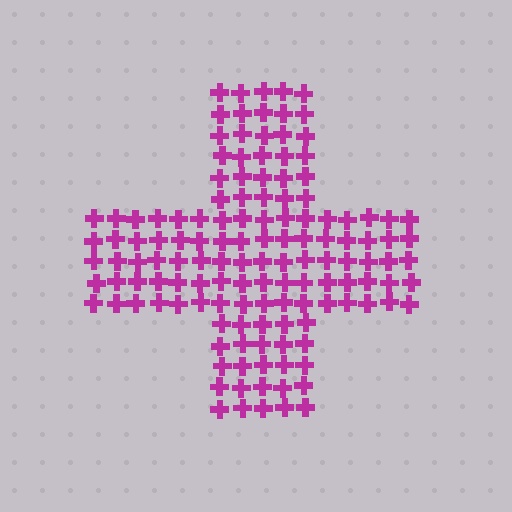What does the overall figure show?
The overall figure shows a cross.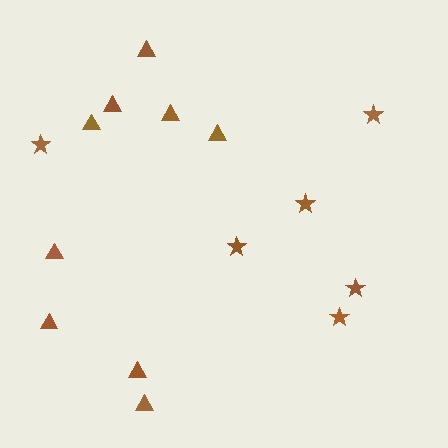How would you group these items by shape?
There are 2 groups: one group of triangles (9) and one group of stars (6).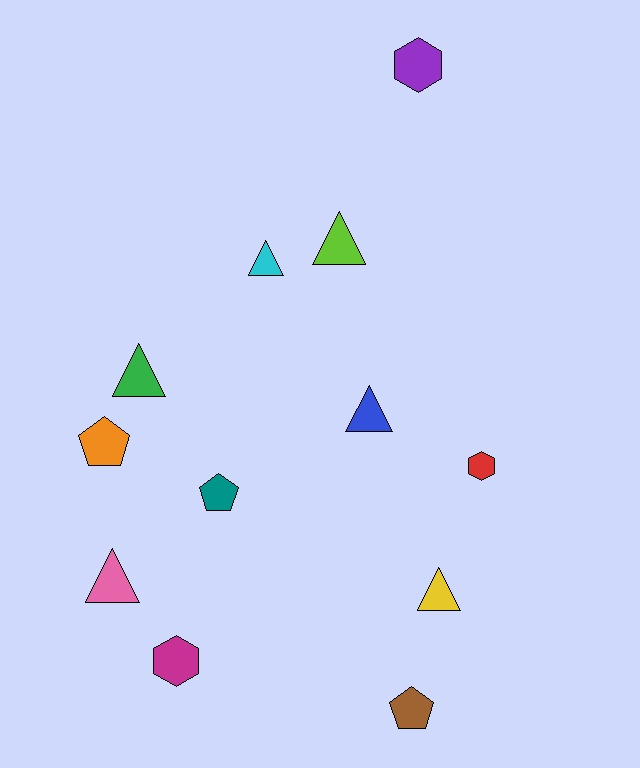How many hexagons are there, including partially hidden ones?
There are 3 hexagons.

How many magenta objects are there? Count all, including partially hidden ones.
There is 1 magenta object.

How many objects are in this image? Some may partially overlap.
There are 12 objects.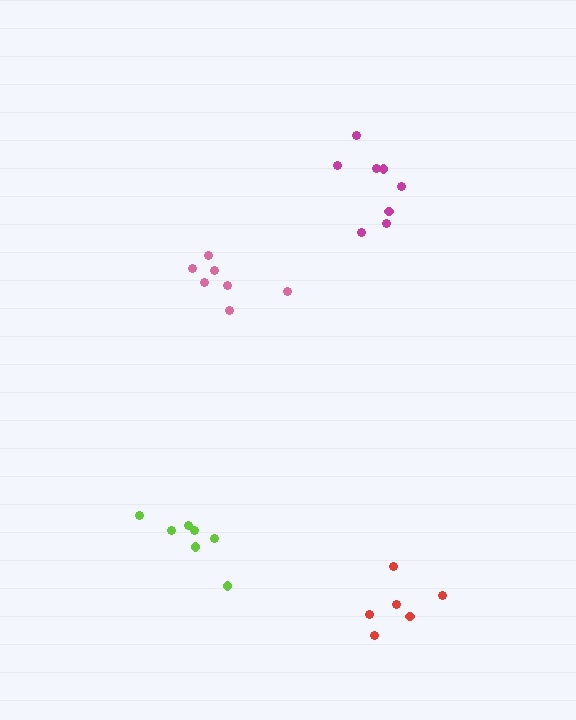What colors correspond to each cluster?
The clusters are colored: pink, red, magenta, lime.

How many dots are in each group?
Group 1: 7 dots, Group 2: 6 dots, Group 3: 8 dots, Group 4: 7 dots (28 total).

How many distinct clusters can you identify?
There are 4 distinct clusters.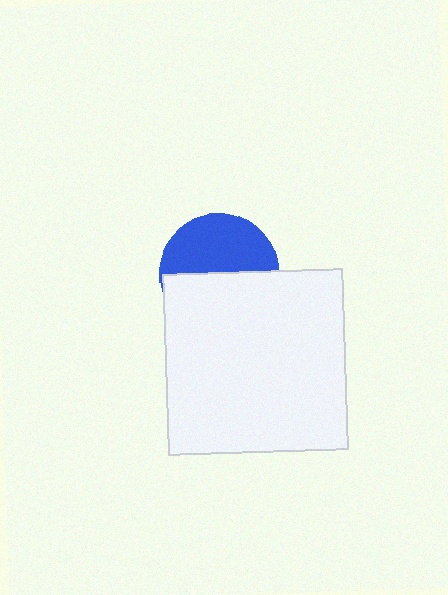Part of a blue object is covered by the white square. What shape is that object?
It is a circle.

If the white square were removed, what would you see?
You would see the complete blue circle.